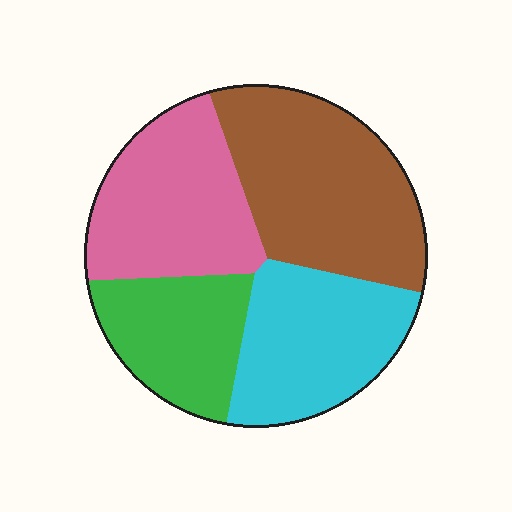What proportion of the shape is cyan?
Cyan takes up about one quarter (1/4) of the shape.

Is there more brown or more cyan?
Brown.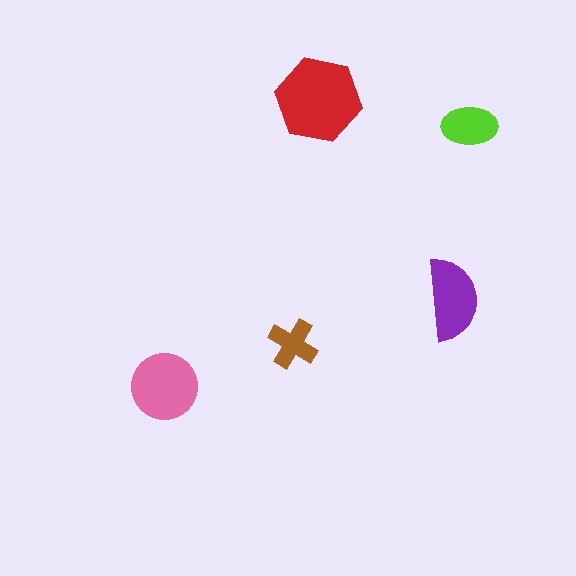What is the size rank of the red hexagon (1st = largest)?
1st.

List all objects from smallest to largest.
The brown cross, the lime ellipse, the purple semicircle, the pink circle, the red hexagon.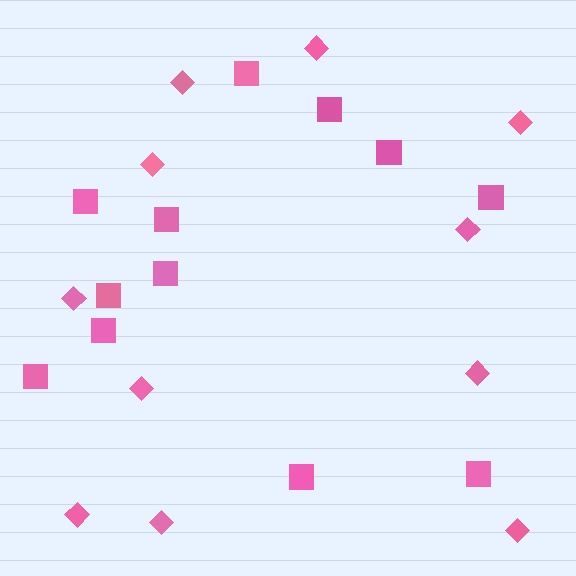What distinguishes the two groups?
There are 2 groups: one group of squares (12) and one group of diamonds (11).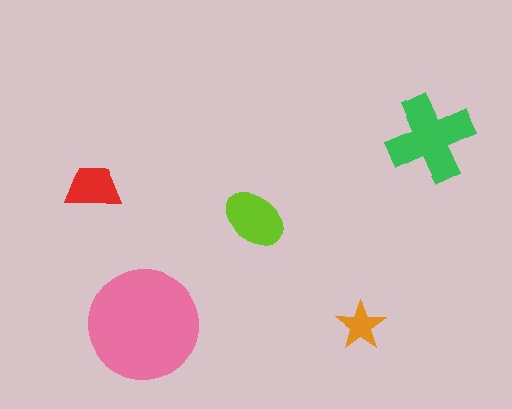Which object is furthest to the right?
The green cross is rightmost.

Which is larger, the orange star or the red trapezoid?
The red trapezoid.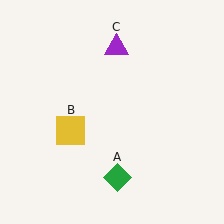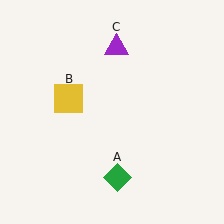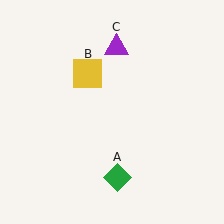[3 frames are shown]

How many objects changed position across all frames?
1 object changed position: yellow square (object B).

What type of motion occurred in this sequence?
The yellow square (object B) rotated clockwise around the center of the scene.